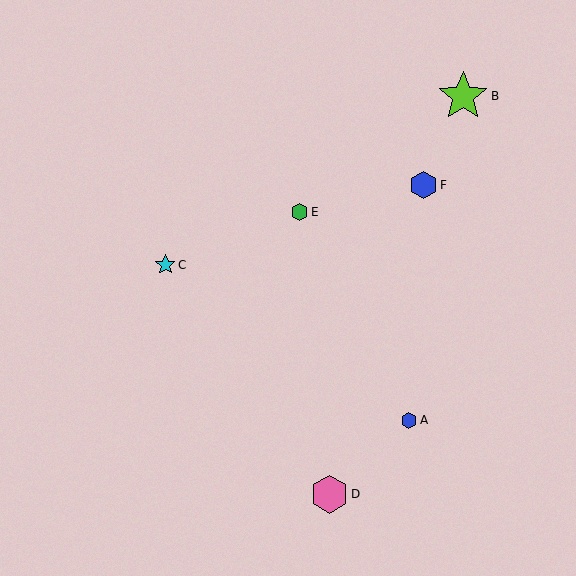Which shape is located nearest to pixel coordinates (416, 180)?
The blue hexagon (labeled F) at (423, 185) is nearest to that location.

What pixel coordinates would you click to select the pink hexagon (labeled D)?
Click at (329, 494) to select the pink hexagon D.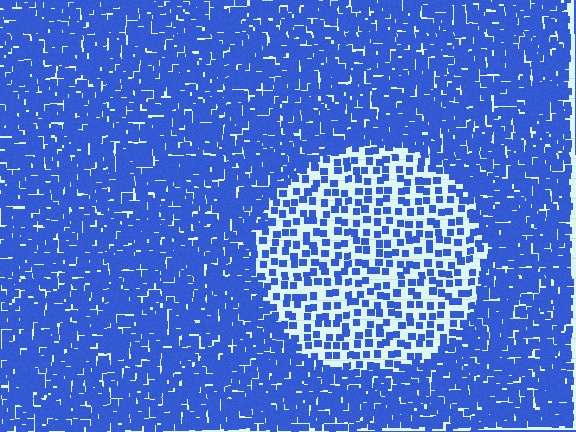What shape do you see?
I see a circle.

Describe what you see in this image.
The image contains small blue elements arranged at two different densities. A circle-shaped region is visible where the elements are less densely packed than the surrounding area.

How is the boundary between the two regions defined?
The boundary is defined by a change in element density (approximately 2.6x ratio). All elements are the same color, size, and shape.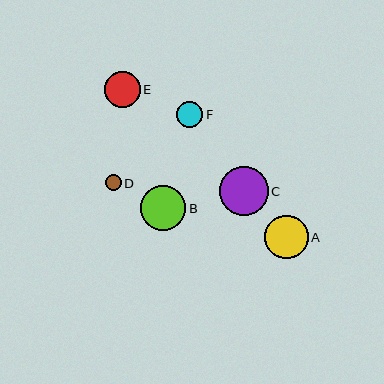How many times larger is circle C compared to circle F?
Circle C is approximately 1.9 times the size of circle F.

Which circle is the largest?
Circle C is the largest with a size of approximately 49 pixels.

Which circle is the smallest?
Circle D is the smallest with a size of approximately 15 pixels.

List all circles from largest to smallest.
From largest to smallest: C, B, A, E, F, D.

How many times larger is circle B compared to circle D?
Circle B is approximately 3.0 times the size of circle D.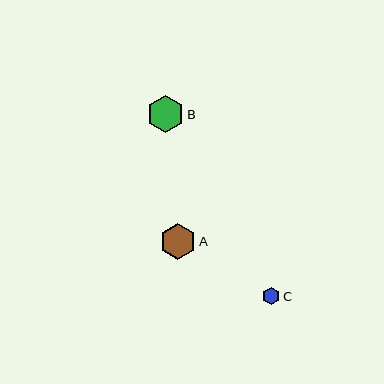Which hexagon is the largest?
Hexagon B is the largest with a size of approximately 37 pixels.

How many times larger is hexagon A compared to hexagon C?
Hexagon A is approximately 2.0 times the size of hexagon C.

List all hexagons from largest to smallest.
From largest to smallest: B, A, C.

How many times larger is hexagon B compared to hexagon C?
Hexagon B is approximately 2.1 times the size of hexagon C.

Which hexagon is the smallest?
Hexagon C is the smallest with a size of approximately 18 pixels.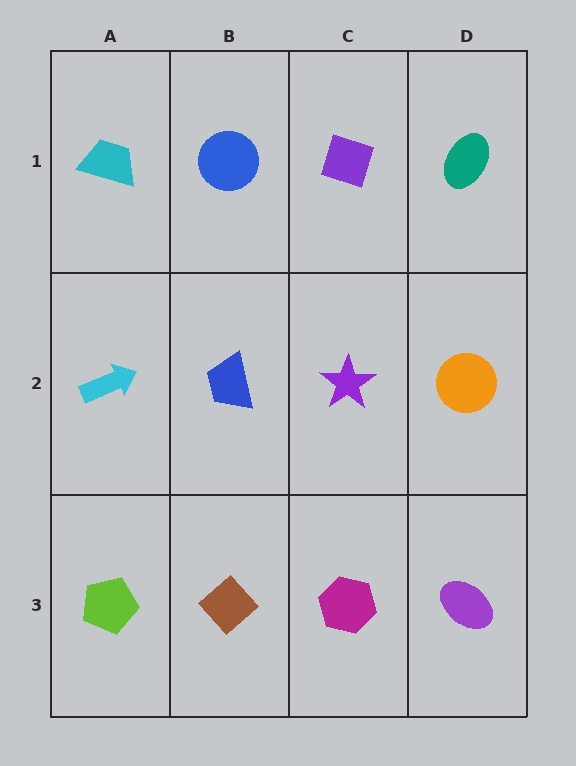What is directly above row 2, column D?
A teal ellipse.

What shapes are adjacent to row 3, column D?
An orange circle (row 2, column D), a magenta hexagon (row 3, column C).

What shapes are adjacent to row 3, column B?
A blue trapezoid (row 2, column B), a lime pentagon (row 3, column A), a magenta hexagon (row 3, column C).